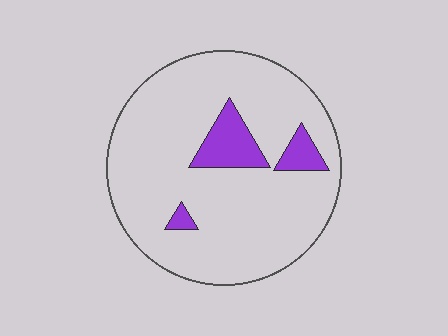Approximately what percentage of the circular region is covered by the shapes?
Approximately 10%.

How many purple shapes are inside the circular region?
3.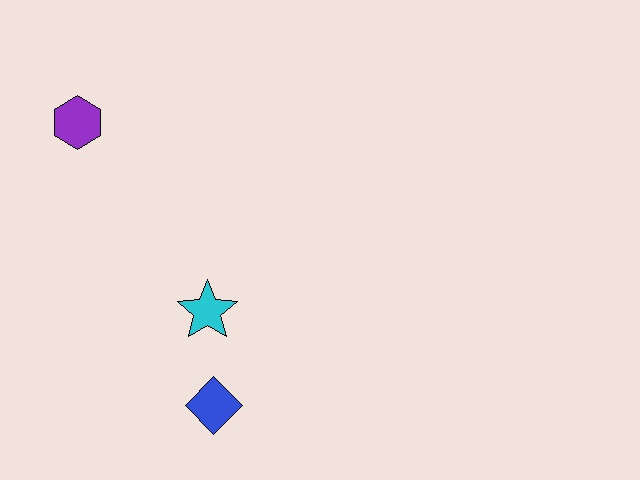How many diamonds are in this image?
There is 1 diamond.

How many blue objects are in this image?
There is 1 blue object.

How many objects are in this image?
There are 3 objects.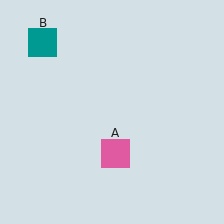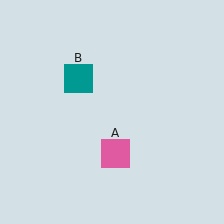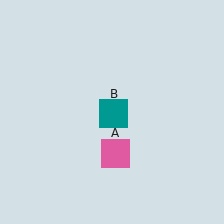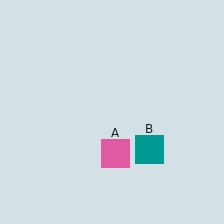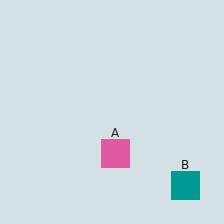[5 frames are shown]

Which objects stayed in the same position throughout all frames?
Pink square (object A) remained stationary.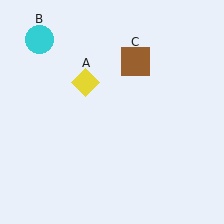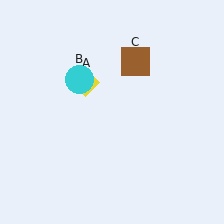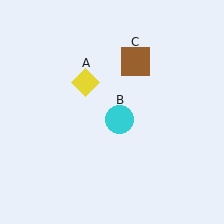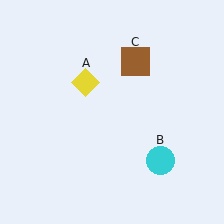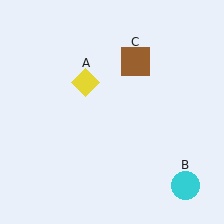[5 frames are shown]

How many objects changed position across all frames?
1 object changed position: cyan circle (object B).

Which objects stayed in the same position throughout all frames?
Yellow diamond (object A) and brown square (object C) remained stationary.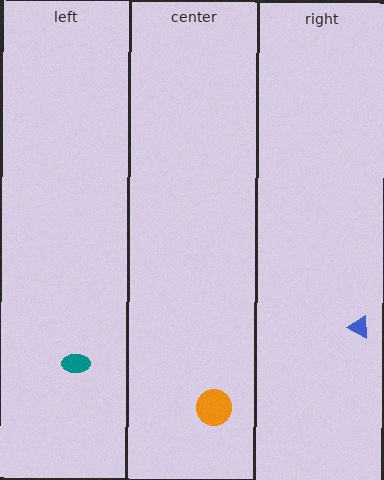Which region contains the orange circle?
The center region.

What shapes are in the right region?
The blue triangle.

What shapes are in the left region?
The teal ellipse.